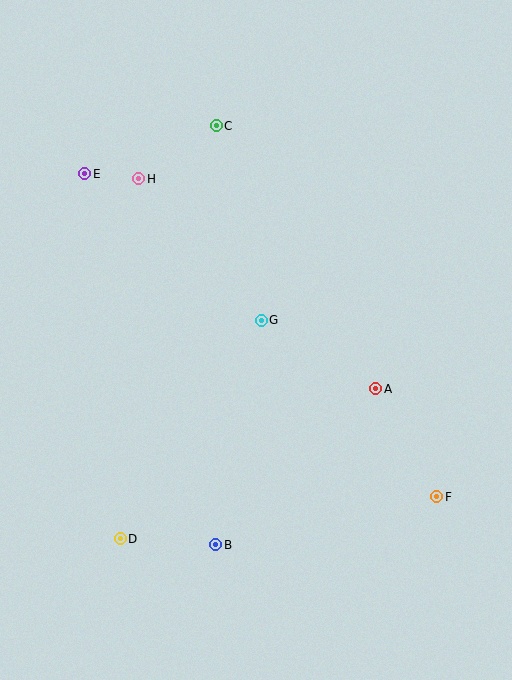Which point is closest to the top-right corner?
Point C is closest to the top-right corner.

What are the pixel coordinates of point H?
Point H is at (139, 179).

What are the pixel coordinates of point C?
Point C is at (216, 126).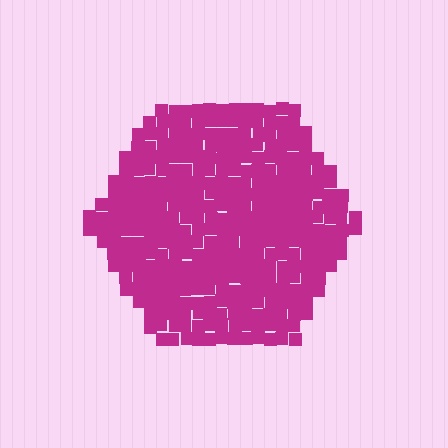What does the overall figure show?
The overall figure shows a hexagon.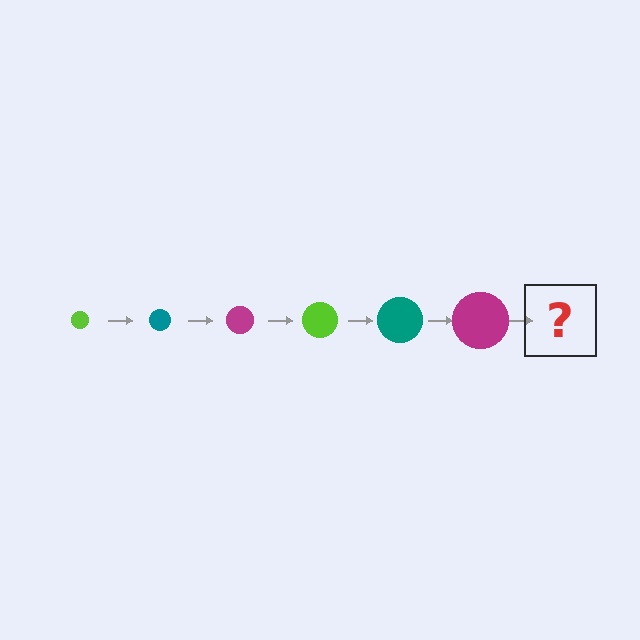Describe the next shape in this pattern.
It should be a lime circle, larger than the previous one.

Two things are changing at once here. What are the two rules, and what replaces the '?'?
The two rules are that the circle grows larger each step and the color cycles through lime, teal, and magenta. The '?' should be a lime circle, larger than the previous one.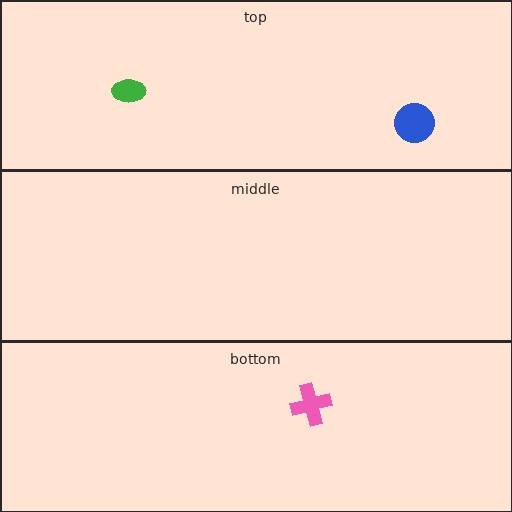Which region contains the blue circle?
The top region.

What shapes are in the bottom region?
The pink cross.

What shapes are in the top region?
The green ellipse, the blue circle.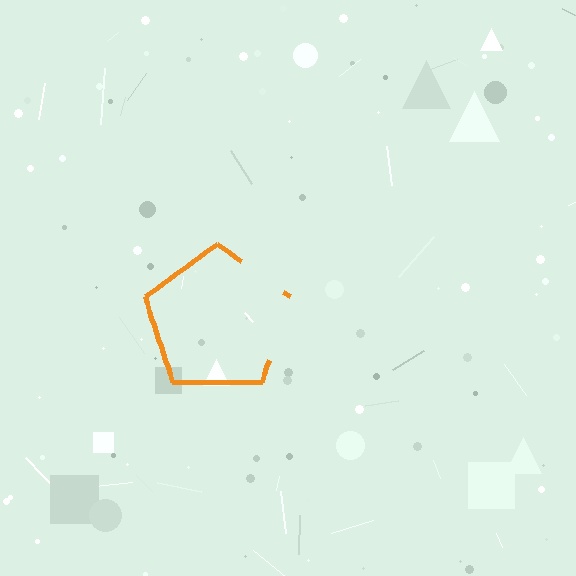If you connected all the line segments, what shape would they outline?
They would outline a pentagon.